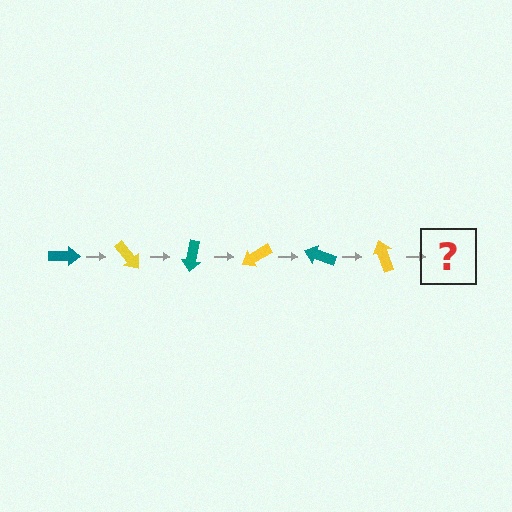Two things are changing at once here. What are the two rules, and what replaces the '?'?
The two rules are that it rotates 50 degrees each step and the color cycles through teal and yellow. The '?' should be a teal arrow, rotated 300 degrees from the start.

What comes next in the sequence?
The next element should be a teal arrow, rotated 300 degrees from the start.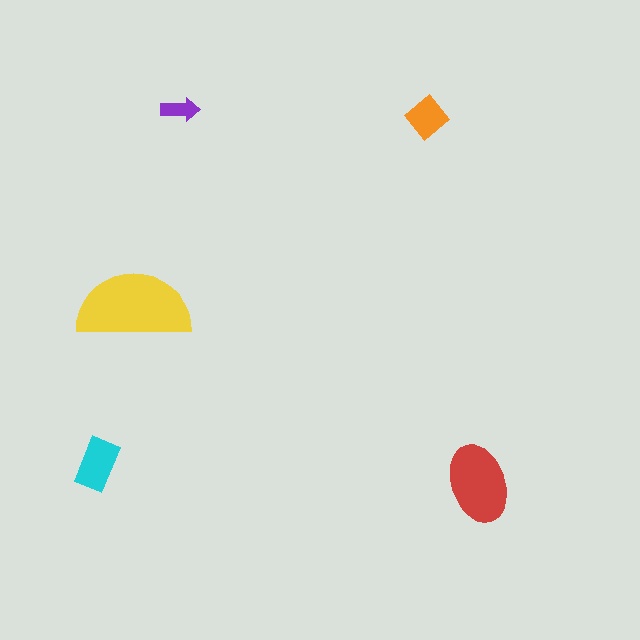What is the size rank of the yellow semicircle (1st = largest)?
1st.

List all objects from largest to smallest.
The yellow semicircle, the red ellipse, the cyan rectangle, the orange diamond, the purple arrow.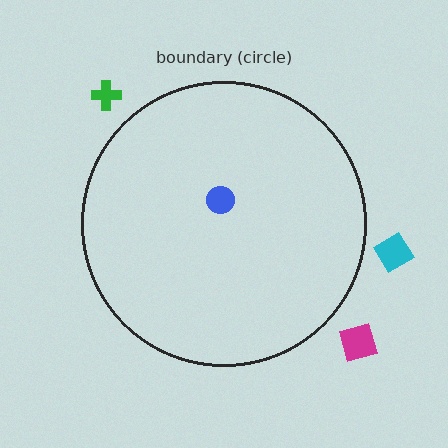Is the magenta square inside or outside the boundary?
Outside.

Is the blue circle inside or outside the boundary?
Inside.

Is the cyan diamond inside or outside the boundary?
Outside.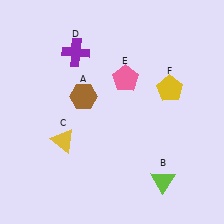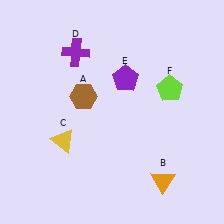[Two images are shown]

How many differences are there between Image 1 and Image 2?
There are 3 differences between the two images.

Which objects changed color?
B changed from lime to orange. E changed from pink to purple. F changed from yellow to lime.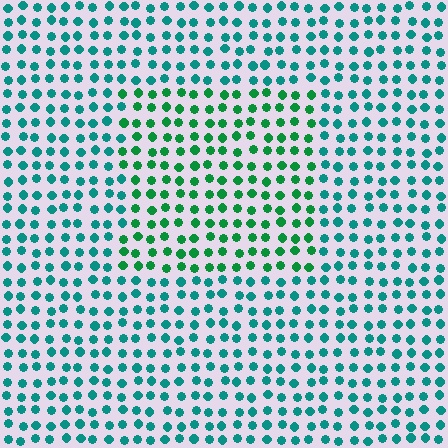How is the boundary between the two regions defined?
The boundary is defined purely by a slight shift in hue (about 33 degrees). Spacing, size, and orientation are identical on both sides.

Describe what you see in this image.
The image is filled with small teal elements in a uniform arrangement. A rectangle-shaped region is visible where the elements are tinted to a slightly different hue, forming a subtle color boundary.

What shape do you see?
I see a rectangle.